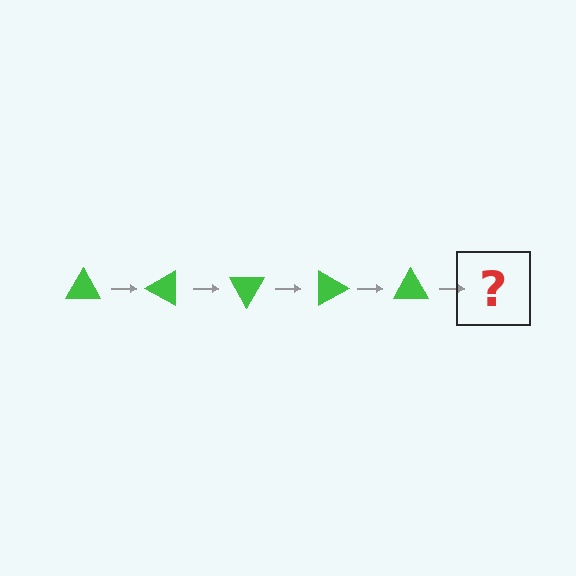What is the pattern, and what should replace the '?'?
The pattern is that the triangle rotates 30 degrees each step. The '?' should be a green triangle rotated 150 degrees.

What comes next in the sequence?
The next element should be a green triangle rotated 150 degrees.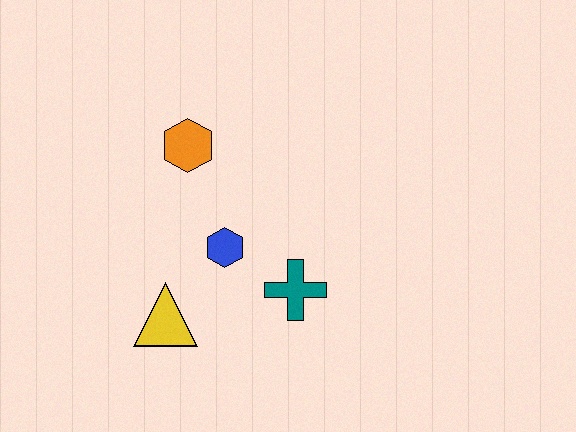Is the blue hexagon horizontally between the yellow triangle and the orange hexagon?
No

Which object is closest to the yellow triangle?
The blue hexagon is closest to the yellow triangle.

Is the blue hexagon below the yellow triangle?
No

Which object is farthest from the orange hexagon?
The teal cross is farthest from the orange hexagon.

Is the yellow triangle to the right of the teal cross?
No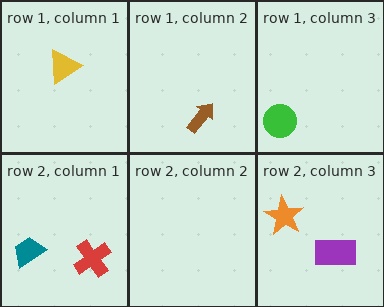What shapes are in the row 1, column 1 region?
The yellow triangle.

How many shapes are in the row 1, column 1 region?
1.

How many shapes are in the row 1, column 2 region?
1.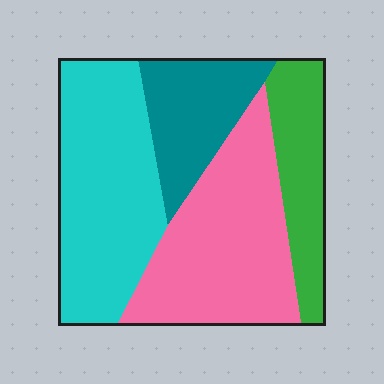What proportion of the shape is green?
Green takes up about one sixth (1/6) of the shape.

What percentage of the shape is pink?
Pink covers about 35% of the shape.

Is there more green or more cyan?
Cyan.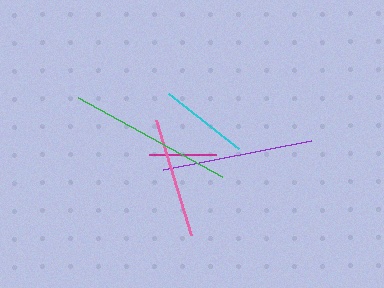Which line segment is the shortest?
The magenta line is the shortest at approximately 67 pixels.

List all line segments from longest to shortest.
From longest to shortest: green, purple, pink, cyan, magenta.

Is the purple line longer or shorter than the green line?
The green line is longer than the purple line.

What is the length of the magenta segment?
The magenta segment is approximately 67 pixels long.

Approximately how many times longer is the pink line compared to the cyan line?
The pink line is approximately 1.3 times the length of the cyan line.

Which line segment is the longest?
The green line is the longest at approximately 164 pixels.